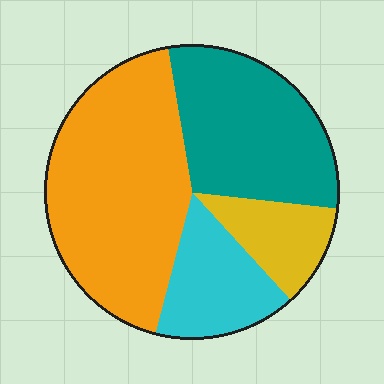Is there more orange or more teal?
Orange.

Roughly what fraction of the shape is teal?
Teal covers about 30% of the shape.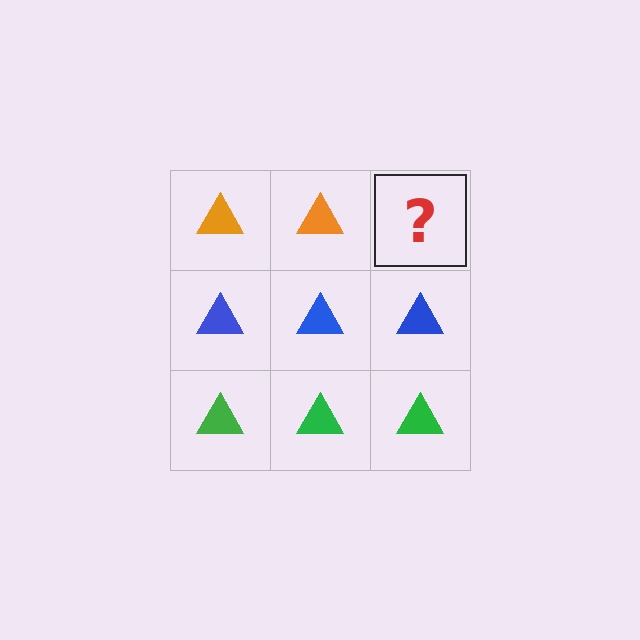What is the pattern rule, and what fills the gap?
The rule is that each row has a consistent color. The gap should be filled with an orange triangle.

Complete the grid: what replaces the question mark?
The question mark should be replaced with an orange triangle.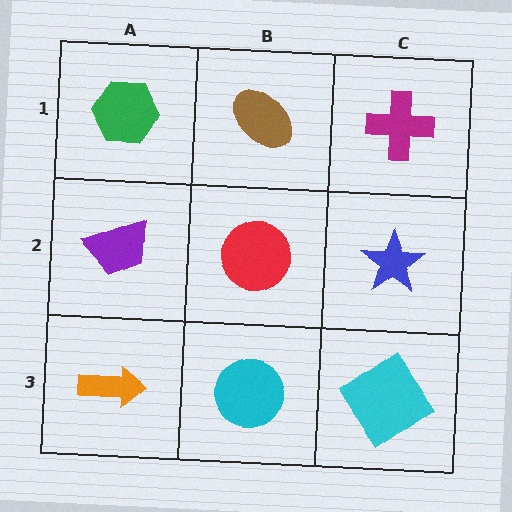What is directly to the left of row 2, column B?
A purple trapezoid.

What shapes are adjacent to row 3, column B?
A red circle (row 2, column B), an orange arrow (row 3, column A), a cyan diamond (row 3, column C).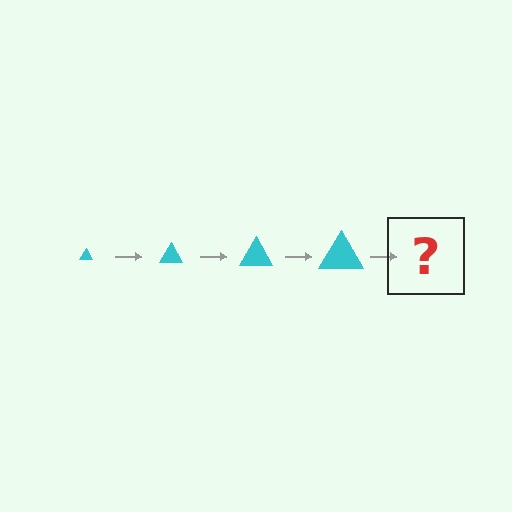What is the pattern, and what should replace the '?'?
The pattern is that the triangle gets progressively larger each step. The '?' should be a cyan triangle, larger than the previous one.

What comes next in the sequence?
The next element should be a cyan triangle, larger than the previous one.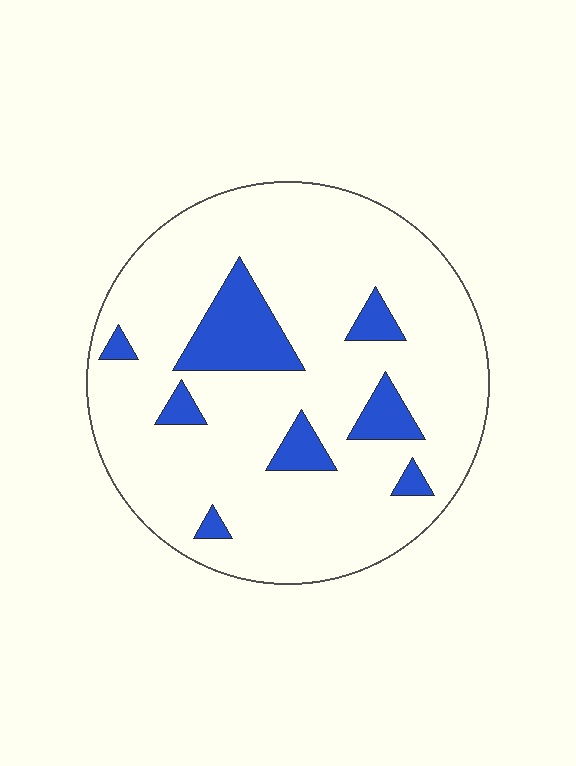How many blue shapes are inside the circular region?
8.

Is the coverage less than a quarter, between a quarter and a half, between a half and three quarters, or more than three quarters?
Less than a quarter.